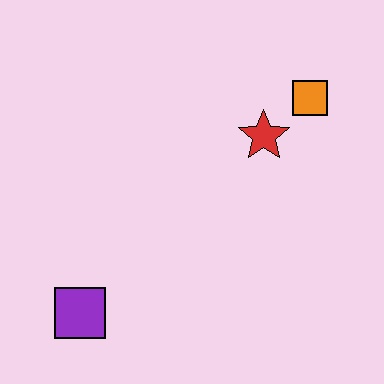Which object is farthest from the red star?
The purple square is farthest from the red star.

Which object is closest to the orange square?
The red star is closest to the orange square.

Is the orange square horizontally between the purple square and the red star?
No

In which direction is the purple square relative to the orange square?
The purple square is to the left of the orange square.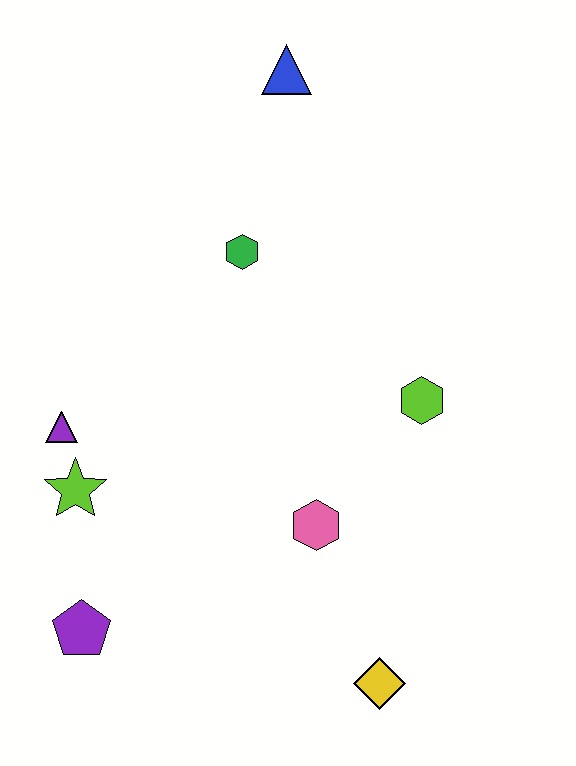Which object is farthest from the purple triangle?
The blue triangle is farthest from the purple triangle.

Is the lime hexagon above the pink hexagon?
Yes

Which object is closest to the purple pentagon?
The lime star is closest to the purple pentagon.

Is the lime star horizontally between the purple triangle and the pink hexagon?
Yes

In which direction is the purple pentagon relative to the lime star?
The purple pentagon is below the lime star.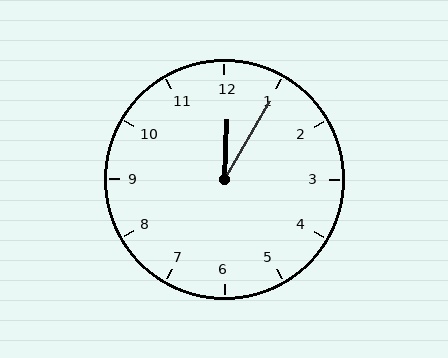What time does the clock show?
12:05.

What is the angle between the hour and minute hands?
Approximately 28 degrees.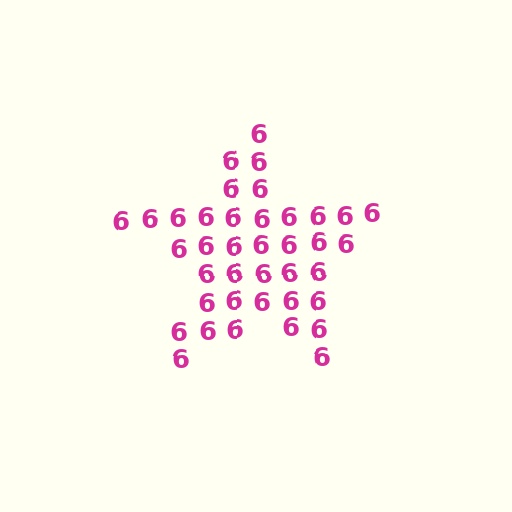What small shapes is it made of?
It is made of small digit 6's.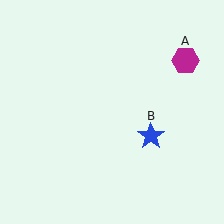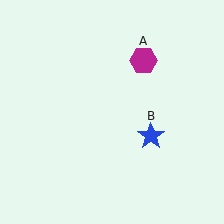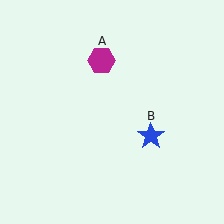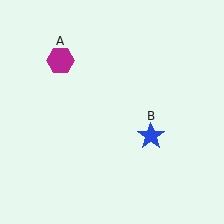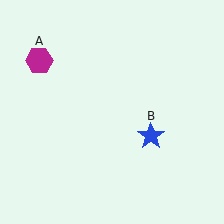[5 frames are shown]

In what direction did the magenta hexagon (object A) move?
The magenta hexagon (object A) moved left.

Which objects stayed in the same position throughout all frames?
Blue star (object B) remained stationary.